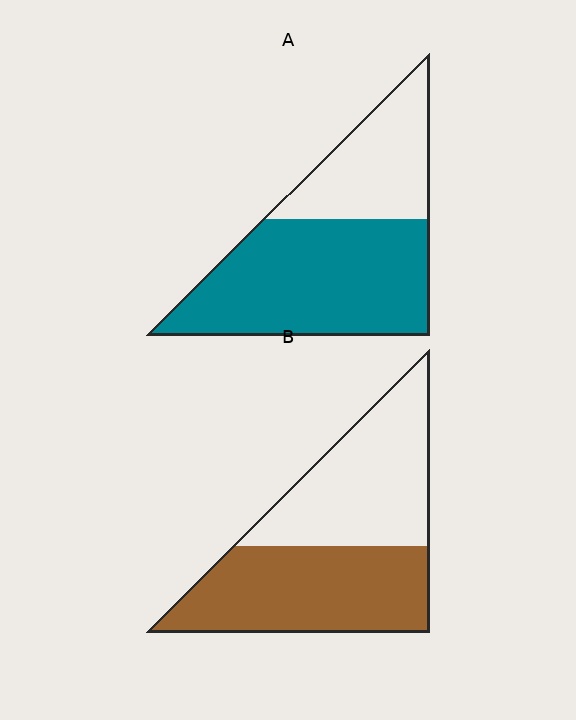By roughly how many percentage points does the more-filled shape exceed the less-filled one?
By roughly 15 percentage points (A over B).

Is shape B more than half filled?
Roughly half.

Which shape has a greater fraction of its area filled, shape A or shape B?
Shape A.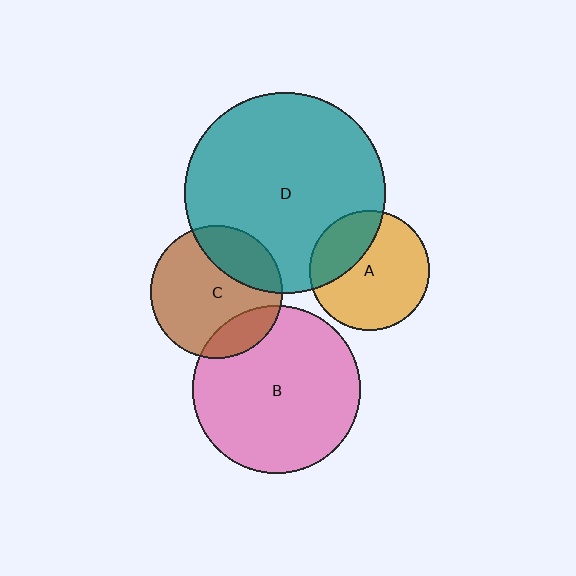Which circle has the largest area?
Circle D (teal).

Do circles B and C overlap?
Yes.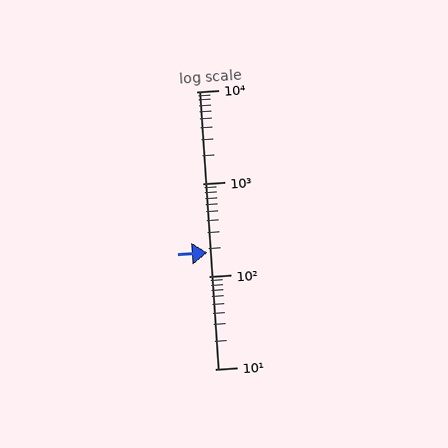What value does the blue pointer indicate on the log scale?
The pointer indicates approximately 180.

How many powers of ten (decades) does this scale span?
The scale spans 3 decades, from 10 to 10000.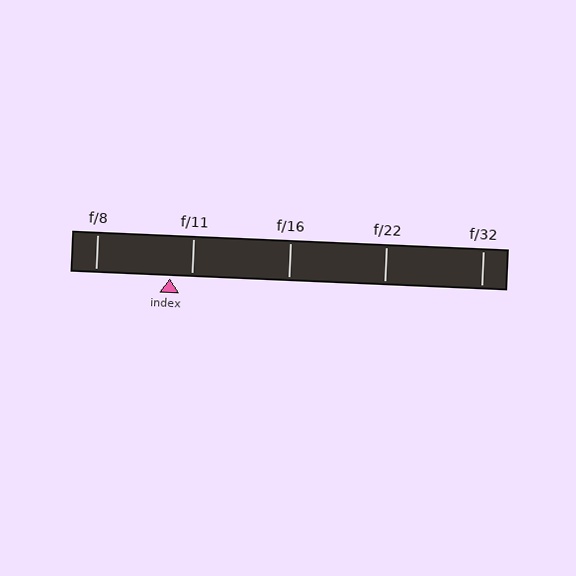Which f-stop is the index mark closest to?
The index mark is closest to f/11.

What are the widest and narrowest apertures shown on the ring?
The widest aperture shown is f/8 and the narrowest is f/32.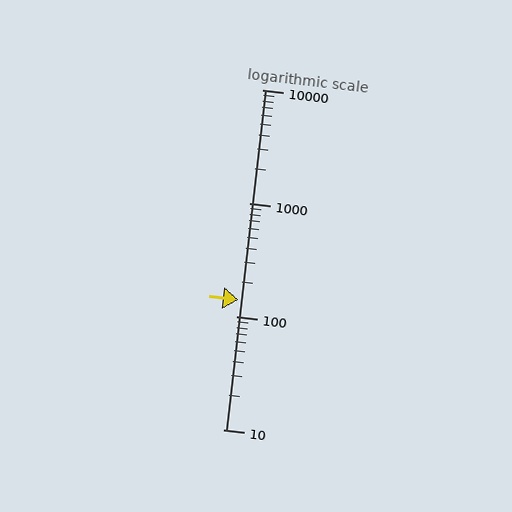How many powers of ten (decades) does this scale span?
The scale spans 3 decades, from 10 to 10000.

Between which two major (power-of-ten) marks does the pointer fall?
The pointer is between 100 and 1000.